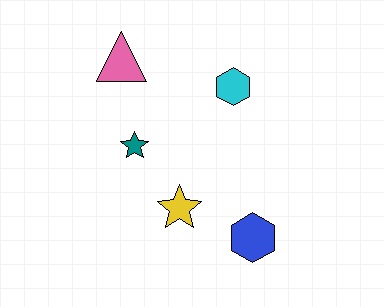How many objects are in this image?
There are 5 objects.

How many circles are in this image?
There are no circles.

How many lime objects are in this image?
There are no lime objects.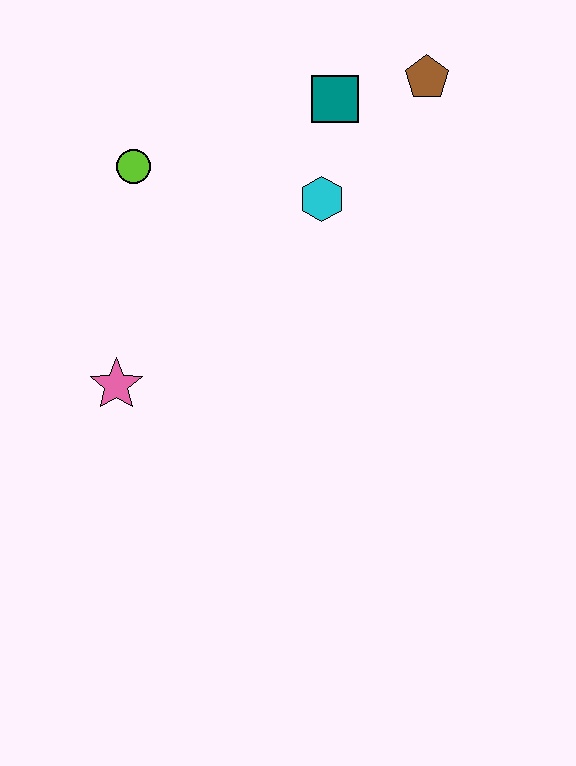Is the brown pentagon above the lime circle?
Yes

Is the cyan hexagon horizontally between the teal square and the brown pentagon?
No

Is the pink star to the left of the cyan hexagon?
Yes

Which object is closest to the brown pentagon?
The teal square is closest to the brown pentagon.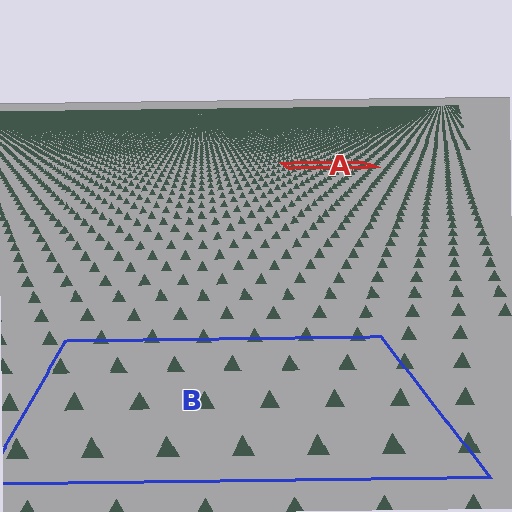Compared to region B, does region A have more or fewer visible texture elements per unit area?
Region A has more texture elements per unit area — they are packed more densely because it is farther away.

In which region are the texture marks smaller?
The texture marks are smaller in region A, because it is farther away.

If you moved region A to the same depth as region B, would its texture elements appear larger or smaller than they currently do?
They would appear larger. At a closer depth, the same texture elements are projected at a bigger on-screen size.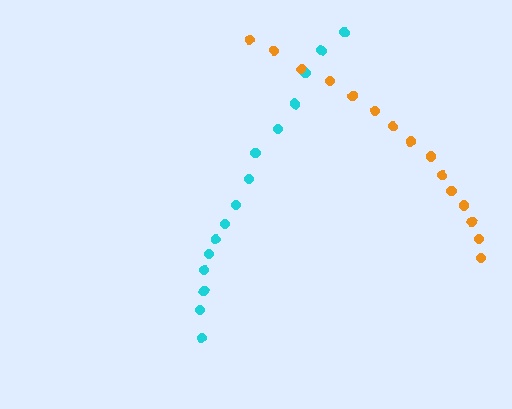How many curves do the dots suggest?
There are 2 distinct paths.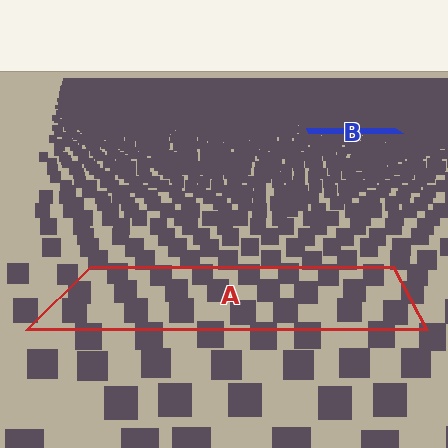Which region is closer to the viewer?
Region A is closer. The texture elements there are larger and more spread out.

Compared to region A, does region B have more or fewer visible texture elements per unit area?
Region B has more texture elements per unit area — they are packed more densely because it is farther away.